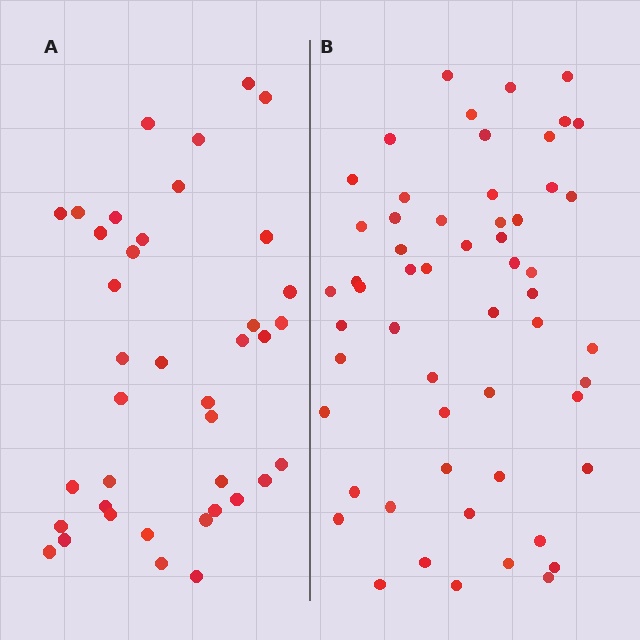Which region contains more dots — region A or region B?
Region B (the right region) has more dots.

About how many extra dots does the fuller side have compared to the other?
Region B has approximately 15 more dots than region A.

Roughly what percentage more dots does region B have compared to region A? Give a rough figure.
About 45% more.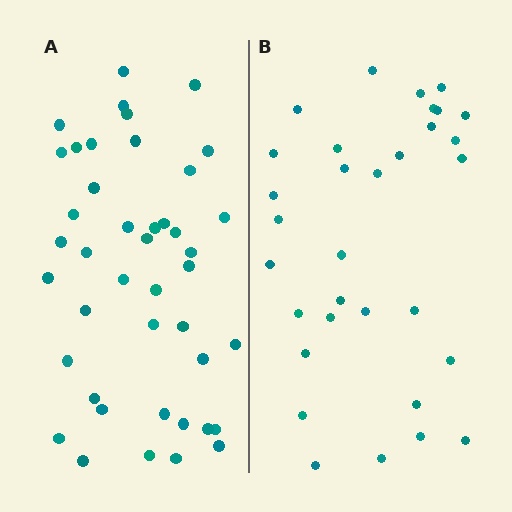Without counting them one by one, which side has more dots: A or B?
Region A (the left region) has more dots.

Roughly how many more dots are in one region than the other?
Region A has roughly 12 or so more dots than region B.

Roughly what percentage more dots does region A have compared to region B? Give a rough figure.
About 35% more.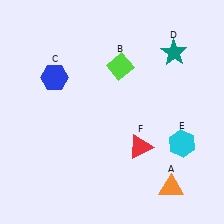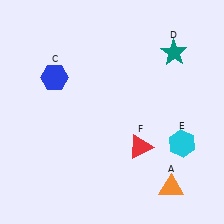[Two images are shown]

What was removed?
The lime diamond (B) was removed in Image 2.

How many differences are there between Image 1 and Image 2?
There is 1 difference between the two images.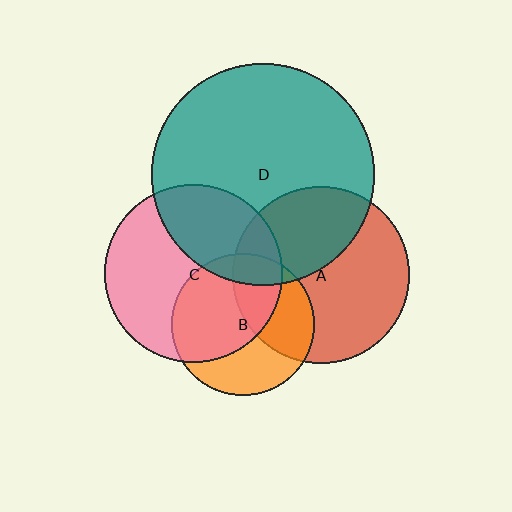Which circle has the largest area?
Circle D (teal).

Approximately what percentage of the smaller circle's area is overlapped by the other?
Approximately 15%.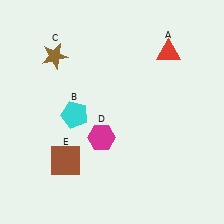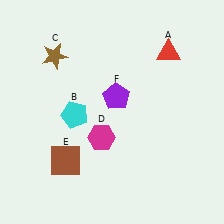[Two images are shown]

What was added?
A purple pentagon (F) was added in Image 2.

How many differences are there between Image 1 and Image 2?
There is 1 difference between the two images.